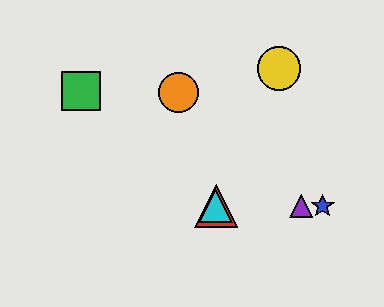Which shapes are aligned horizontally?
The red triangle, the blue star, the purple triangle, the cyan triangle are aligned horizontally.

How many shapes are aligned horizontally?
4 shapes (the red triangle, the blue star, the purple triangle, the cyan triangle) are aligned horizontally.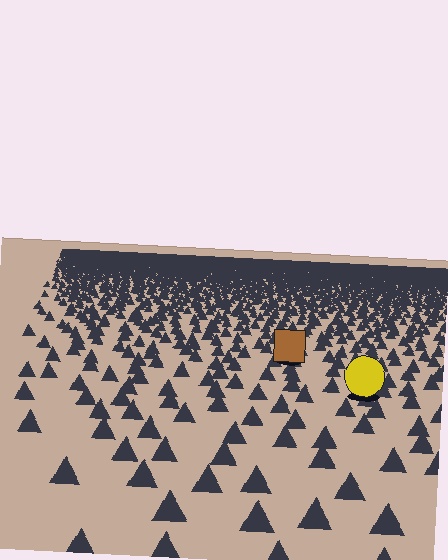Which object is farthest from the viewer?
The brown square is farthest from the viewer. It appears smaller and the ground texture around it is denser.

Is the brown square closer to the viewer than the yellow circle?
No. The yellow circle is closer — you can tell from the texture gradient: the ground texture is coarser near it.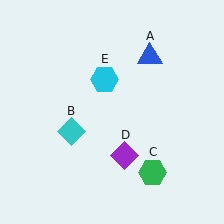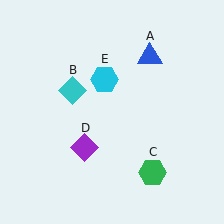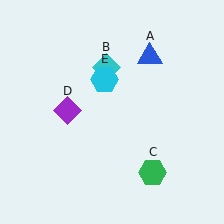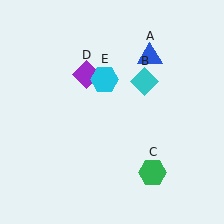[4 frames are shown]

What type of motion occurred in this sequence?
The cyan diamond (object B), purple diamond (object D) rotated clockwise around the center of the scene.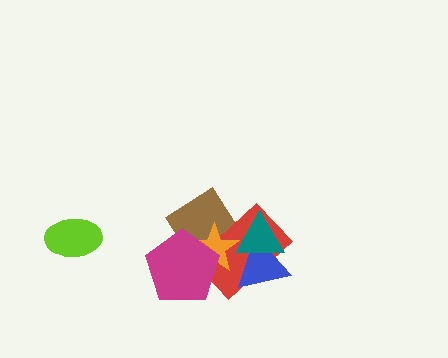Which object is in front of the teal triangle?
The orange star is in front of the teal triangle.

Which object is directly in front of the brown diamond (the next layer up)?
The red rectangle is directly in front of the brown diamond.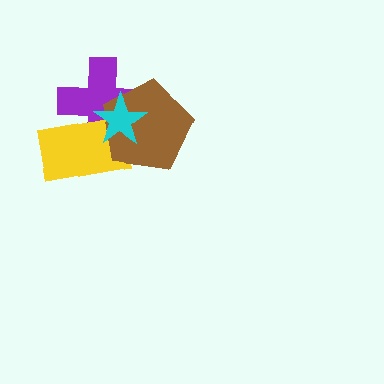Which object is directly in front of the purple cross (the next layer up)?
The yellow rectangle is directly in front of the purple cross.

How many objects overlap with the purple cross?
3 objects overlap with the purple cross.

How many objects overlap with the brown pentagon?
3 objects overlap with the brown pentagon.